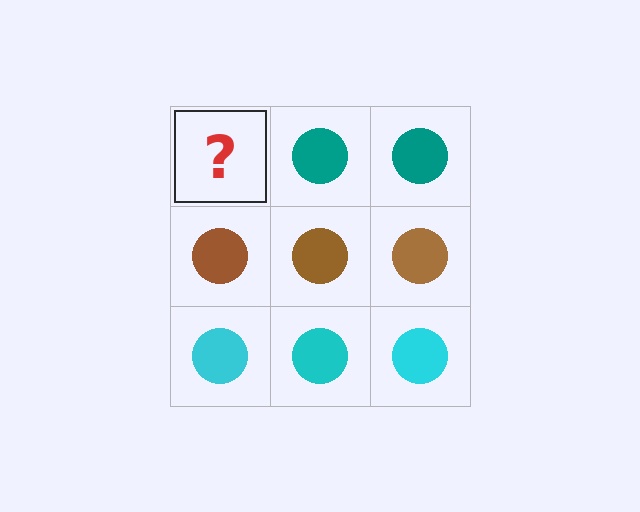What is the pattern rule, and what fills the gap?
The rule is that each row has a consistent color. The gap should be filled with a teal circle.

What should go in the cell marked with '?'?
The missing cell should contain a teal circle.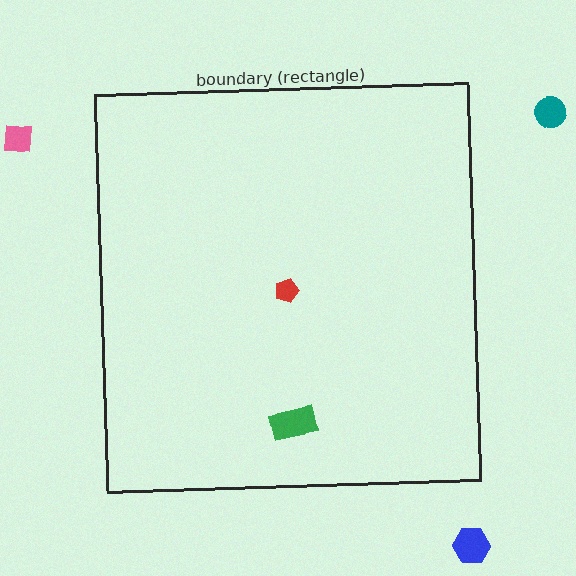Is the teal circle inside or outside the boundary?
Outside.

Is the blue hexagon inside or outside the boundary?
Outside.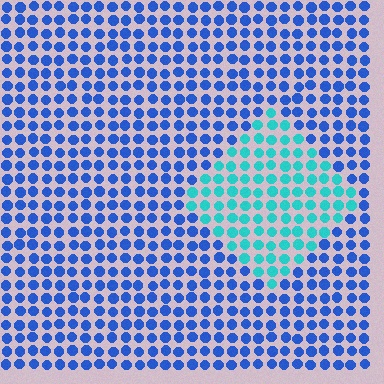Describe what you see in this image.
The image is filled with small blue elements in a uniform arrangement. A diamond-shaped region is visible where the elements are tinted to a slightly different hue, forming a subtle color boundary.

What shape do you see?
I see a diamond.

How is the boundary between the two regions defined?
The boundary is defined purely by a slight shift in hue (about 45 degrees). Spacing, size, and orientation are identical on both sides.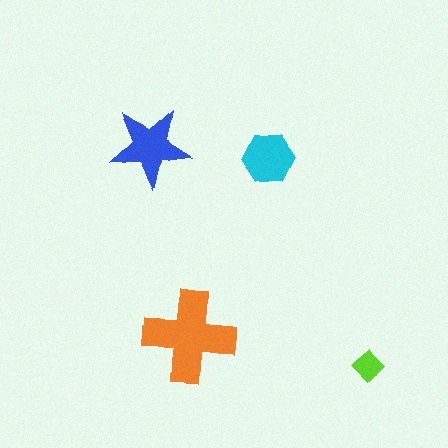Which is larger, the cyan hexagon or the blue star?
The blue star.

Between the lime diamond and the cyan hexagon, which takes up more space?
The cyan hexagon.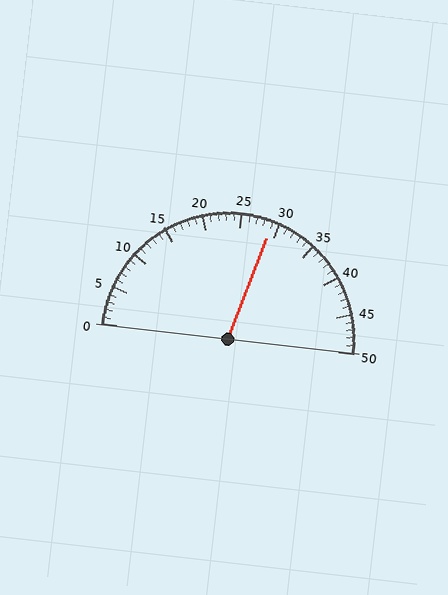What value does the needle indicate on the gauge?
The needle indicates approximately 29.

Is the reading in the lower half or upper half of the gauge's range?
The reading is in the upper half of the range (0 to 50).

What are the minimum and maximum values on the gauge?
The gauge ranges from 0 to 50.